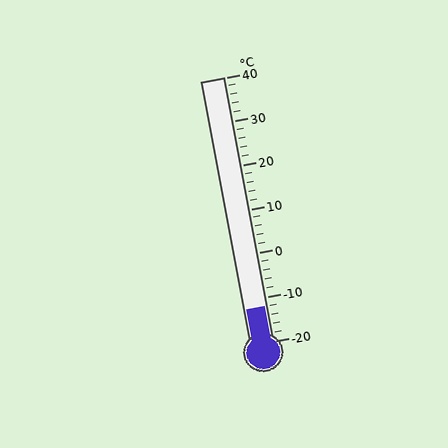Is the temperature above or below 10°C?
The temperature is below 10°C.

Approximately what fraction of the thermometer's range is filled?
The thermometer is filled to approximately 15% of its range.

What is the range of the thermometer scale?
The thermometer scale ranges from -20°C to 40°C.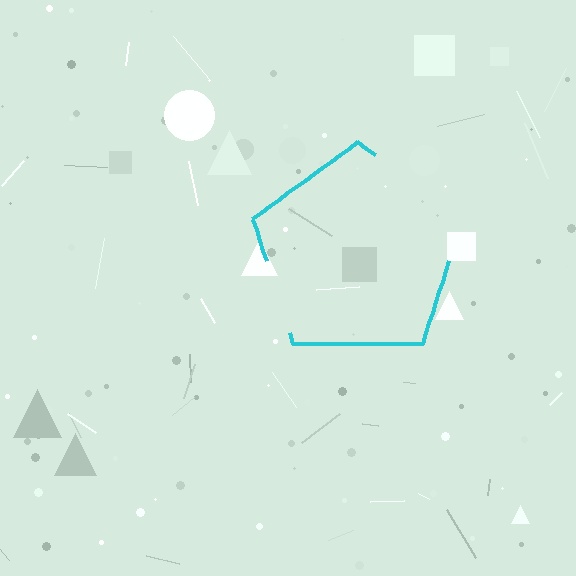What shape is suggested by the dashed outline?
The dashed outline suggests a pentagon.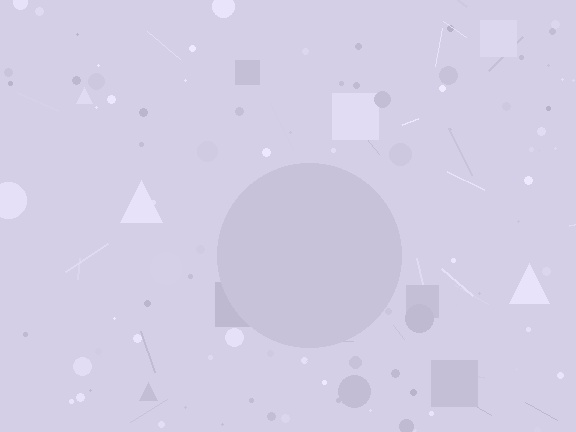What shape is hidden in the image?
A circle is hidden in the image.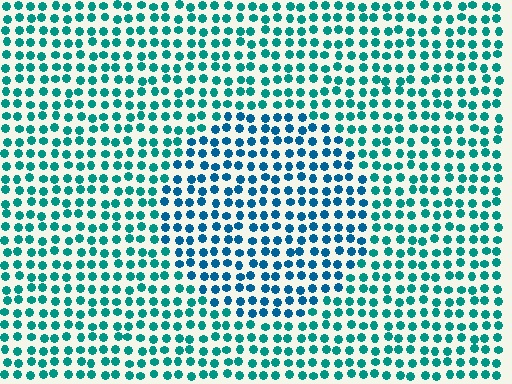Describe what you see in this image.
The image is filled with small teal elements in a uniform arrangement. A circle-shaped region is visible where the elements are tinted to a slightly different hue, forming a subtle color boundary.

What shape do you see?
I see a circle.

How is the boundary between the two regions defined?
The boundary is defined purely by a slight shift in hue (about 28 degrees). Spacing, size, and orientation are identical on both sides.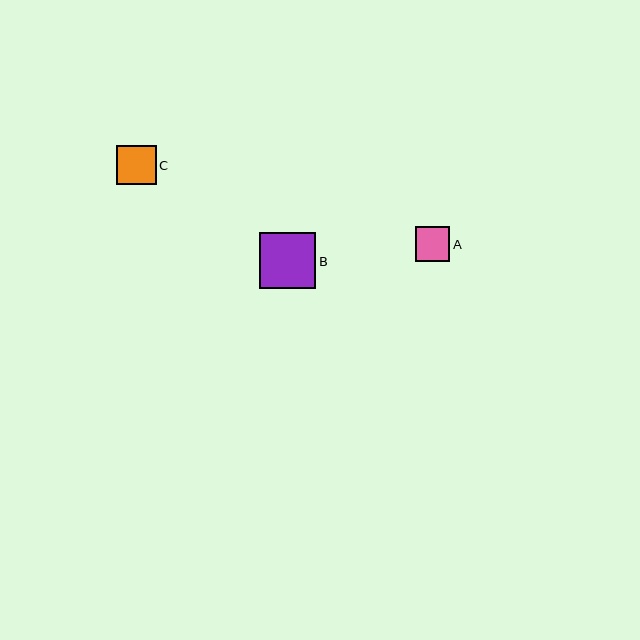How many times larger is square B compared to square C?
Square B is approximately 1.4 times the size of square C.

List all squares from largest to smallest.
From largest to smallest: B, C, A.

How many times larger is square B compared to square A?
Square B is approximately 1.6 times the size of square A.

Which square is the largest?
Square B is the largest with a size of approximately 56 pixels.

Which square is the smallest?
Square A is the smallest with a size of approximately 34 pixels.